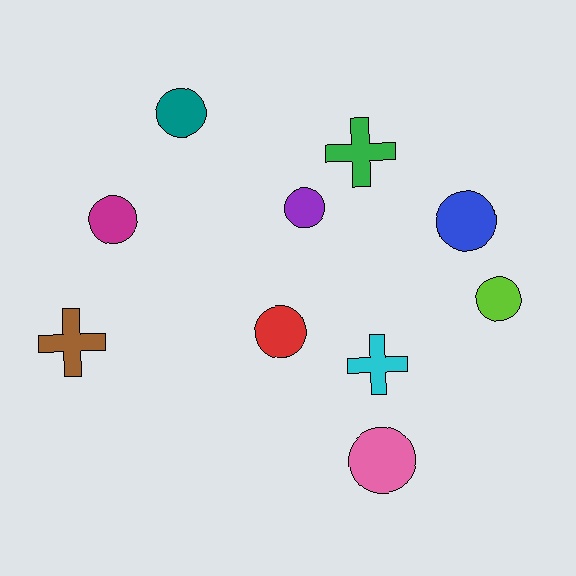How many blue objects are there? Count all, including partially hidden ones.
There is 1 blue object.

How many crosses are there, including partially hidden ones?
There are 3 crosses.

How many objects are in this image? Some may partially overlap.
There are 10 objects.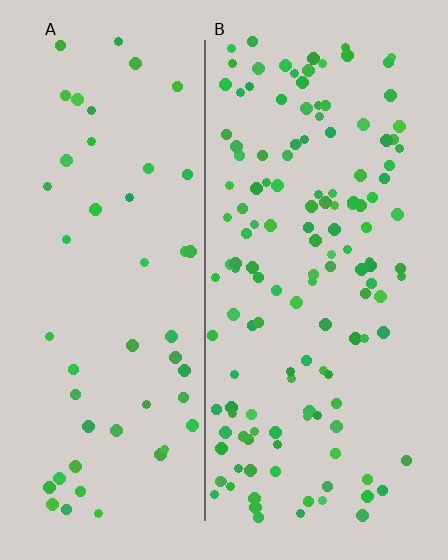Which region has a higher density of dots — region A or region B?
B (the right).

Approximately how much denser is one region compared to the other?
Approximately 2.8× — region B over region A.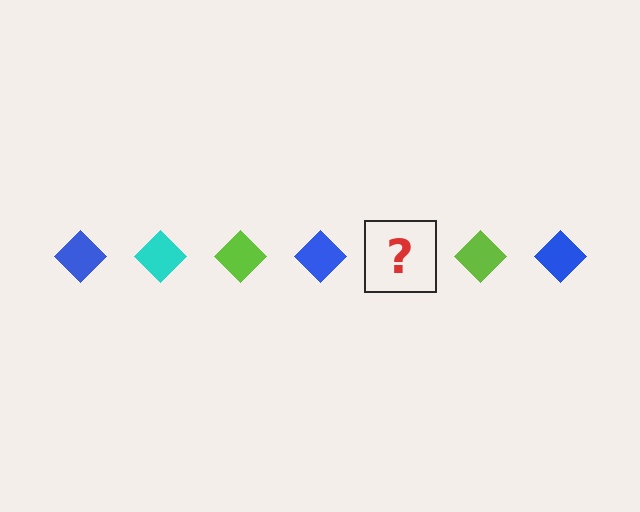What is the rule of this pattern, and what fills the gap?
The rule is that the pattern cycles through blue, cyan, lime diamonds. The gap should be filled with a cyan diamond.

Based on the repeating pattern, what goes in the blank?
The blank should be a cyan diamond.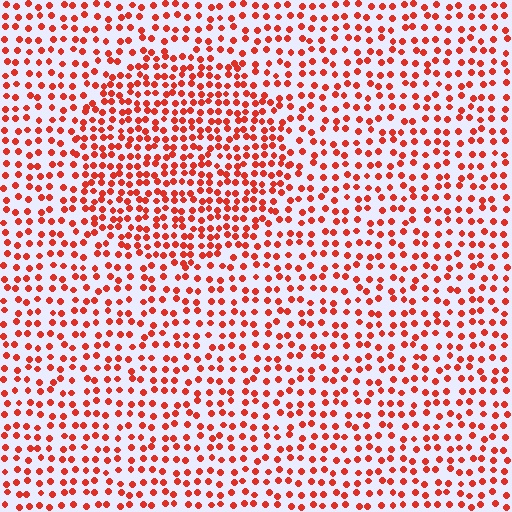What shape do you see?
I see a circle.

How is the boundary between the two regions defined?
The boundary is defined by a change in element density (approximately 1.6x ratio). All elements are the same color, size, and shape.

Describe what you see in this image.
The image contains small red elements arranged at two different densities. A circle-shaped region is visible where the elements are more densely packed than the surrounding area.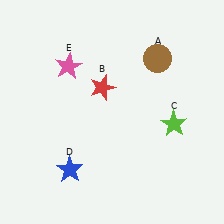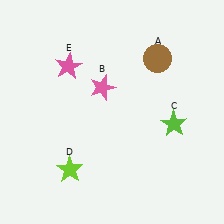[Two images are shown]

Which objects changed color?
B changed from red to pink. D changed from blue to lime.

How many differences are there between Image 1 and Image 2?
There are 2 differences between the two images.